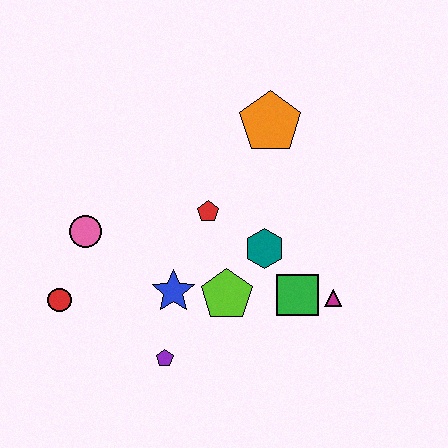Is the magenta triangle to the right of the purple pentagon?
Yes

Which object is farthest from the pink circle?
The magenta triangle is farthest from the pink circle.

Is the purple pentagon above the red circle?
No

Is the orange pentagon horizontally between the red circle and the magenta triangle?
Yes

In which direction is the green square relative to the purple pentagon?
The green square is to the right of the purple pentagon.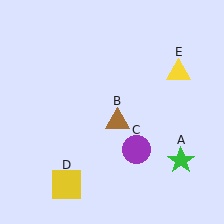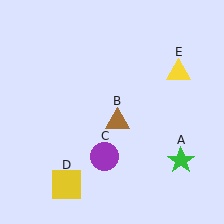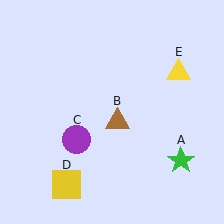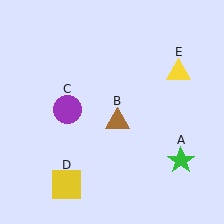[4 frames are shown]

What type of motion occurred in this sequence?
The purple circle (object C) rotated clockwise around the center of the scene.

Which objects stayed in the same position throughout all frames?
Green star (object A) and brown triangle (object B) and yellow square (object D) and yellow triangle (object E) remained stationary.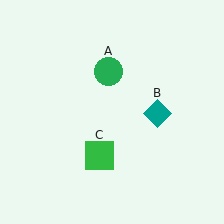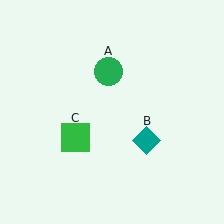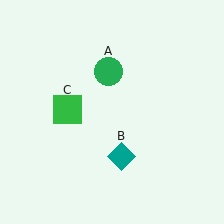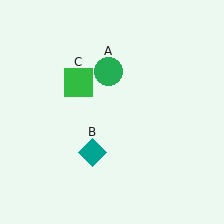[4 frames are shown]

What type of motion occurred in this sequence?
The teal diamond (object B), green square (object C) rotated clockwise around the center of the scene.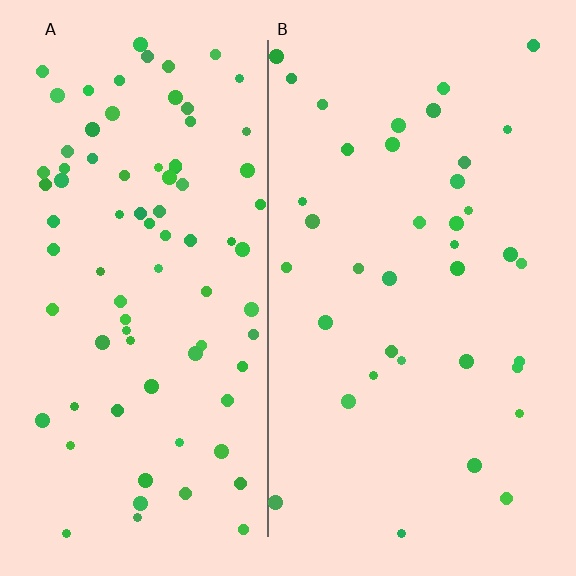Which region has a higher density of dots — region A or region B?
A (the left).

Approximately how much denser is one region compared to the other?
Approximately 2.2× — region A over region B.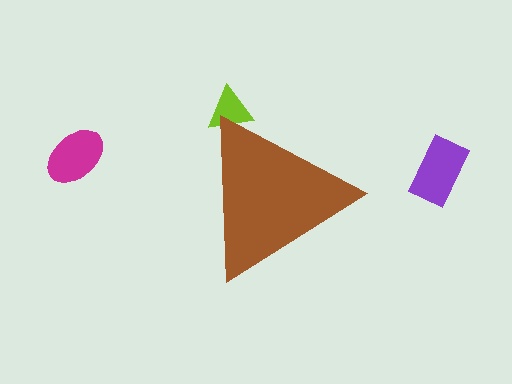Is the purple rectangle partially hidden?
No, the purple rectangle is fully visible.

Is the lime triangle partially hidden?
Yes, the lime triangle is partially hidden behind the brown triangle.